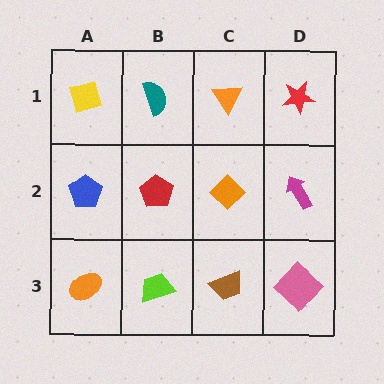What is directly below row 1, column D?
A magenta arrow.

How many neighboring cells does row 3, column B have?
3.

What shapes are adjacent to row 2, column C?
An orange triangle (row 1, column C), a brown trapezoid (row 3, column C), a red pentagon (row 2, column B), a magenta arrow (row 2, column D).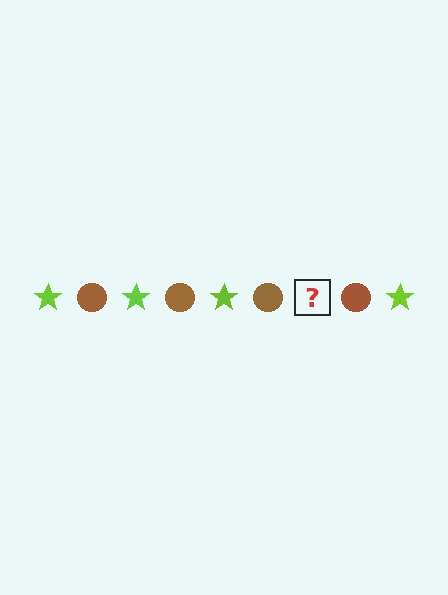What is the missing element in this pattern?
The missing element is a lime star.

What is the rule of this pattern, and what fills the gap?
The rule is that the pattern alternates between lime star and brown circle. The gap should be filled with a lime star.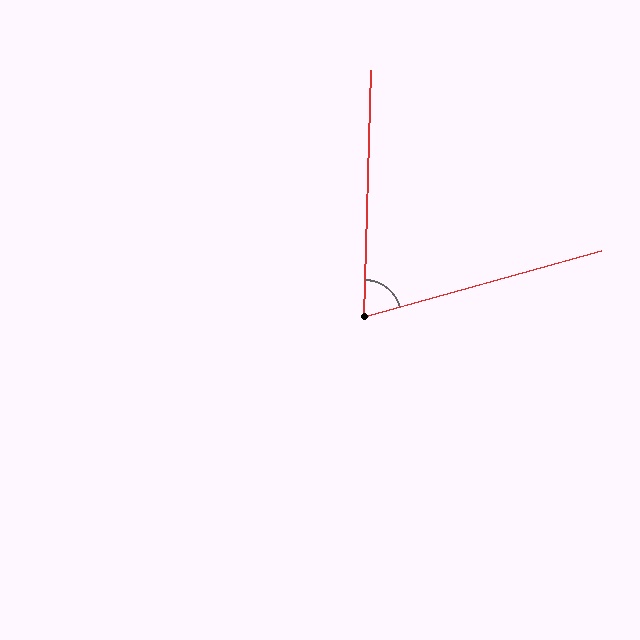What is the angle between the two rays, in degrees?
Approximately 73 degrees.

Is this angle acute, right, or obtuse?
It is acute.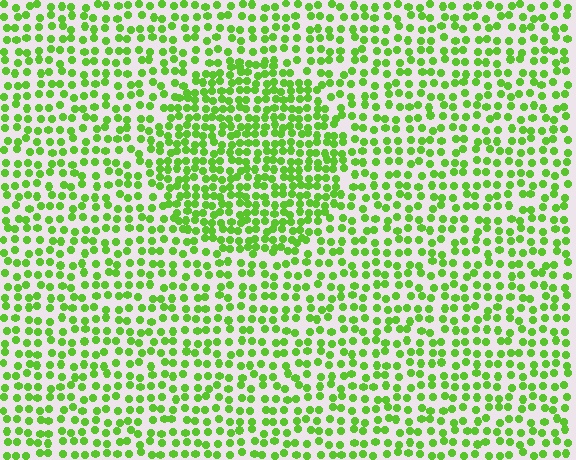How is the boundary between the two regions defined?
The boundary is defined by a change in element density (approximately 1.7x ratio). All elements are the same color, size, and shape.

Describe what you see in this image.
The image contains small lime elements arranged at two different densities. A circle-shaped region is visible where the elements are more densely packed than the surrounding area.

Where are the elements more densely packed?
The elements are more densely packed inside the circle boundary.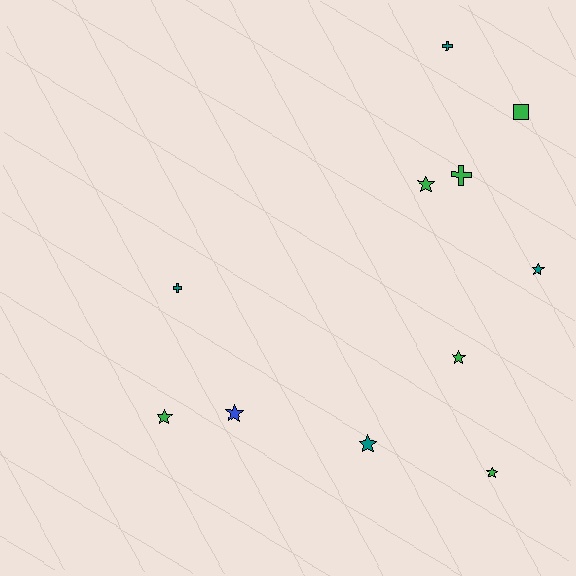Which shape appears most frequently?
Star, with 7 objects.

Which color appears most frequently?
Green, with 6 objects.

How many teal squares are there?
There are no teal squares.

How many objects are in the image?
There are 11 objects.